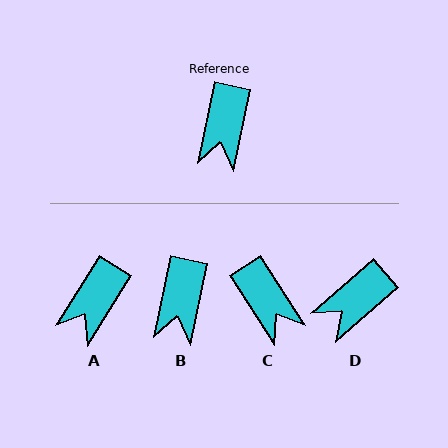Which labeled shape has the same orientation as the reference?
B.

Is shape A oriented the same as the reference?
No, it is off by about 20 degrees.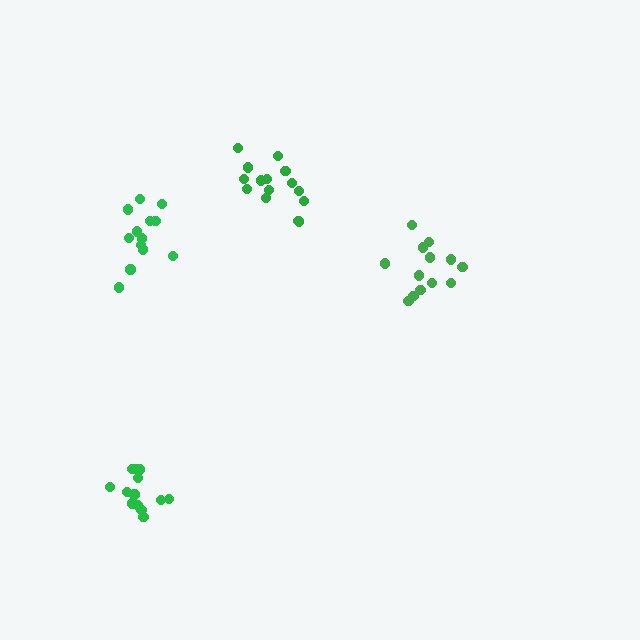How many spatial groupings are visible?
There are 4 spatial groupings.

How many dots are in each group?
Group 1: 13 dots, Group 2: 13 dots, Group 3: 15 dots, Group 4: 13 dots (54 total).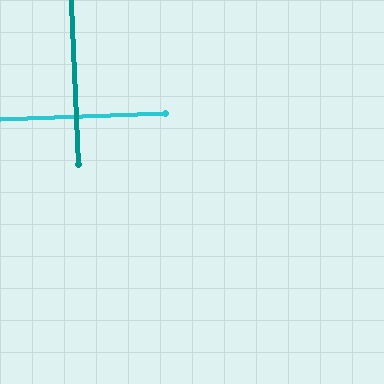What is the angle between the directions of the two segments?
Approximately 90 degrees.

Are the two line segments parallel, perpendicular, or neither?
Perpendicular — they meet at approximately 90°.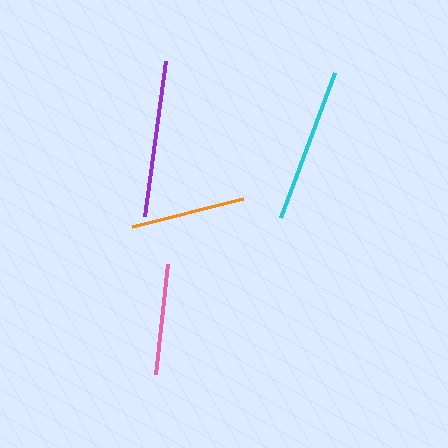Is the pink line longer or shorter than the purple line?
The purple line is longer than the pink line.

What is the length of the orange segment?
The orange segment is approximately 114 pixels long.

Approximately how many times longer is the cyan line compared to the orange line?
The cyan line is approximately 1.4 times the length of the orange line.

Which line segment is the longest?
The purple line is the longest at approximately 156 pixels.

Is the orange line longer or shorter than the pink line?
The orange line is longer than the pink line.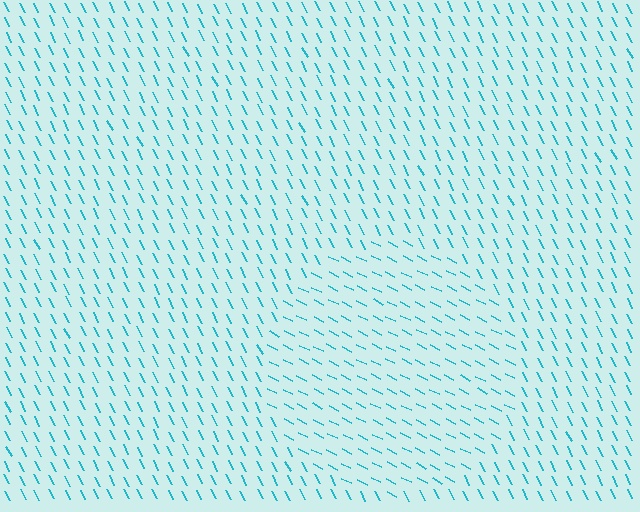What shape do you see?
I see a circle.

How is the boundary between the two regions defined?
The boundary is defined purely by a change in line orientation (approximately 36 degrees difference). All lines are the same color and thickness.